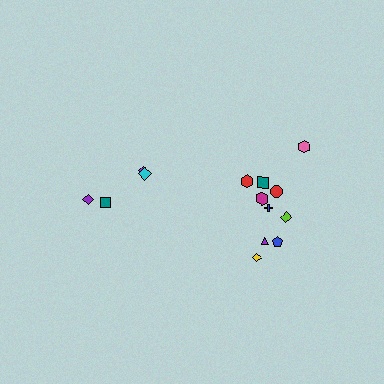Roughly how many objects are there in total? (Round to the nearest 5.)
Roughly 15 objects in total.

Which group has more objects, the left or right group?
The right group.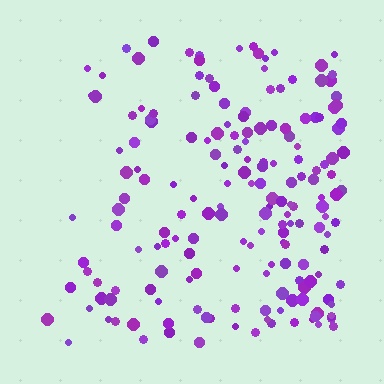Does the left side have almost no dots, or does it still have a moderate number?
Still a moderate number, just noticeably fewer than the right.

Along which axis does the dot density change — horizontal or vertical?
Horizontal.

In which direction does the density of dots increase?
From left to right, with the right side densest.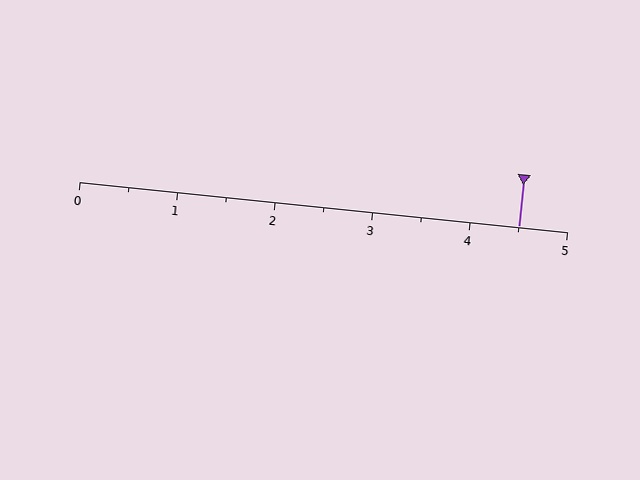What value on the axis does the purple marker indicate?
The marker indicates approximately 4.5.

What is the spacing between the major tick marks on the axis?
The major ticks are spaced 1 apart.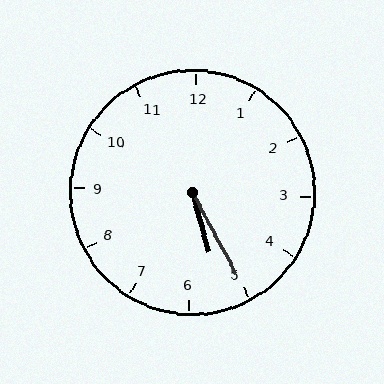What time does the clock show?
5:25.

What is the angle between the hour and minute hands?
Approximately 12 degrees.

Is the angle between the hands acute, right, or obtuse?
It is acute.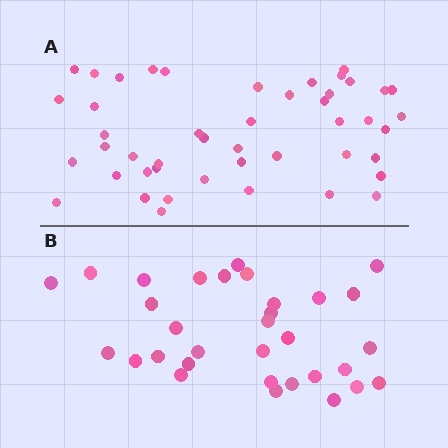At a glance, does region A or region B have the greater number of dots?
Region A (the top region) has more dots.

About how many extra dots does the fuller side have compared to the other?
Region A has approximately 15 more dots than region B.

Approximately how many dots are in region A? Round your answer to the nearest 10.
About 50 dots. (The exact count is 46, which rounds to 50.)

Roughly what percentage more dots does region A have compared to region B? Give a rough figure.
About 45% more.